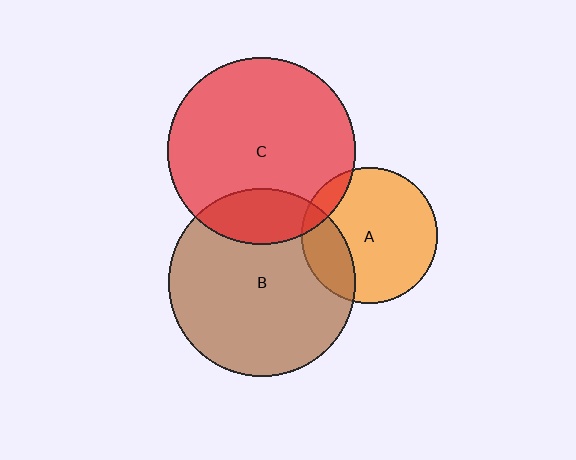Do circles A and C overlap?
Yes.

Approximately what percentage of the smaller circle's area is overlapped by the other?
Approximately 10%.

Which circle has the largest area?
Circle B (brown).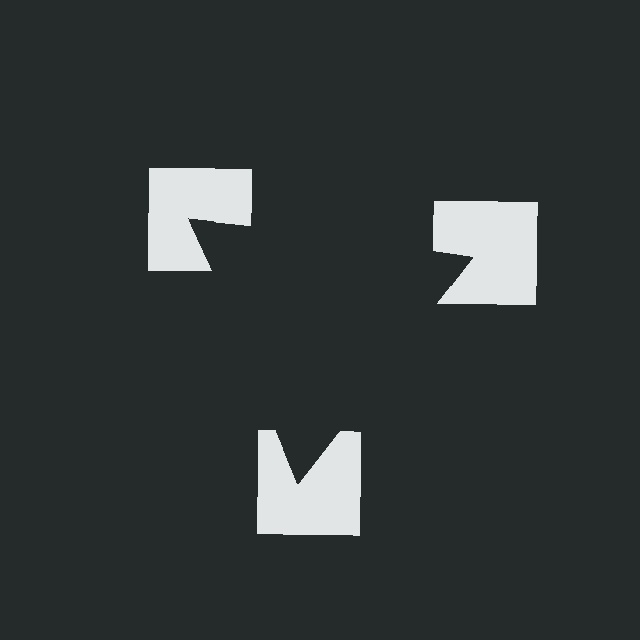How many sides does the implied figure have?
3 sides.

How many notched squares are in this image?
There are 3 — one at each vertex of the illusory triangle.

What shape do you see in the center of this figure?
An illusory triangle — its edges are inferred from the aligned wedge cuts in the notched squares, not physically drawn.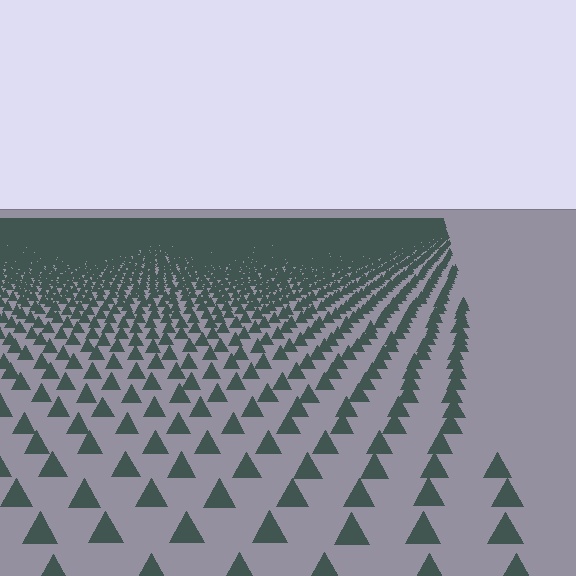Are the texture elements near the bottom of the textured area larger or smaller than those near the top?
Larger. Near the bottom, elements are closer to the viewer and appear at a bigger on-screen size.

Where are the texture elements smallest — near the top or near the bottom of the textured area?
Near the top.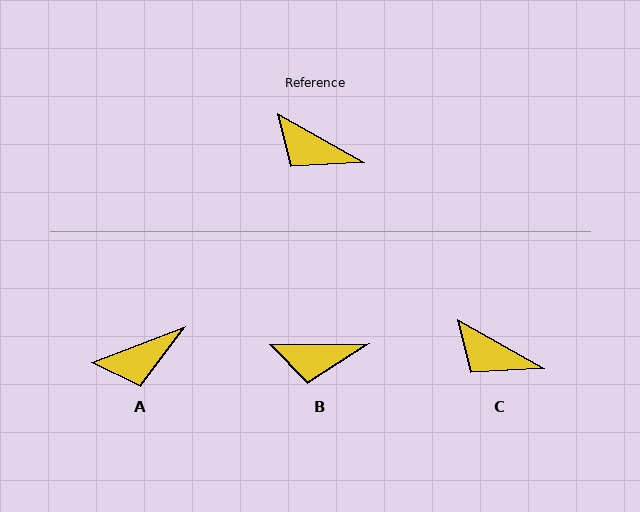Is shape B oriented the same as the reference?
No, it is off by about 31 degrees.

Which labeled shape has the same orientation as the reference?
C.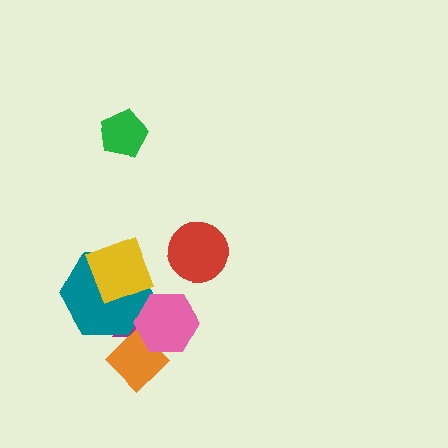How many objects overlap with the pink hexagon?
3 objects overlap with the pink hexagon.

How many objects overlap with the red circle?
0 objects overlap with the red circle.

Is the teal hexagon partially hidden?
Yes, it is partially covered by another shape.